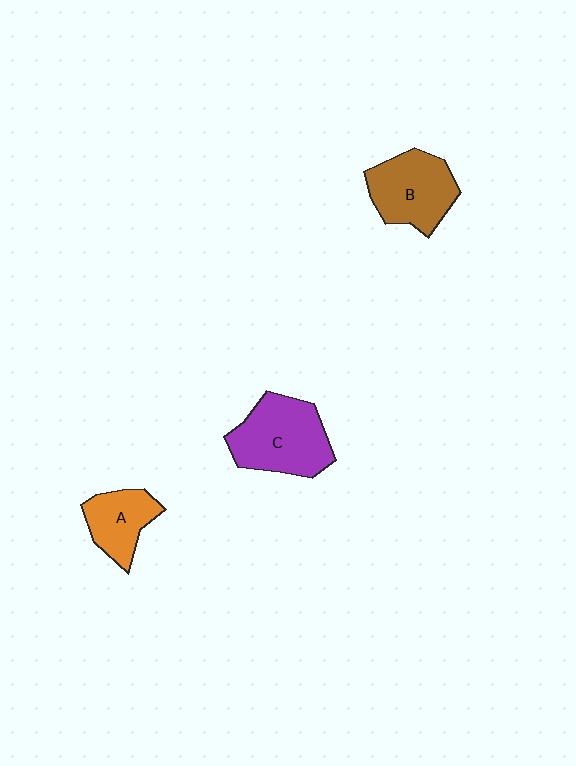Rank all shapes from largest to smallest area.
From largest to smallest: C (purple), B (brown), A (orange).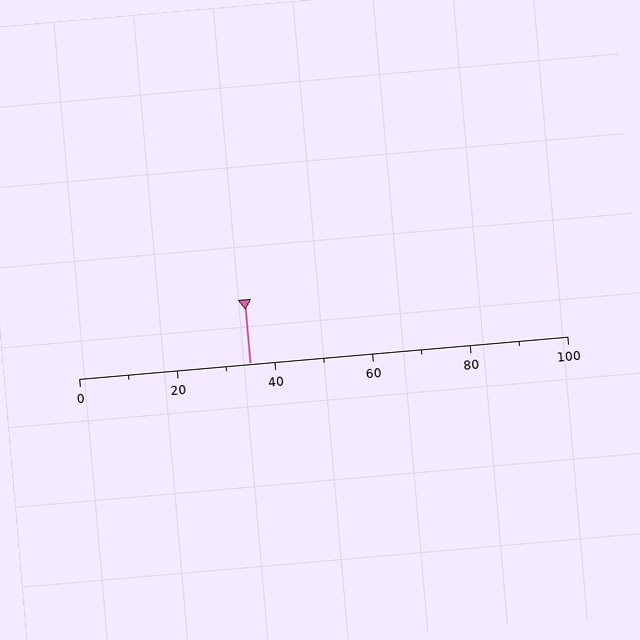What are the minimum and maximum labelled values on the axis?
The axis runs from 0 to 100.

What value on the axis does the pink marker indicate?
The marker indicates approximately 35.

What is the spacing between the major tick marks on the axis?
The major ticks are spaced 20 apart.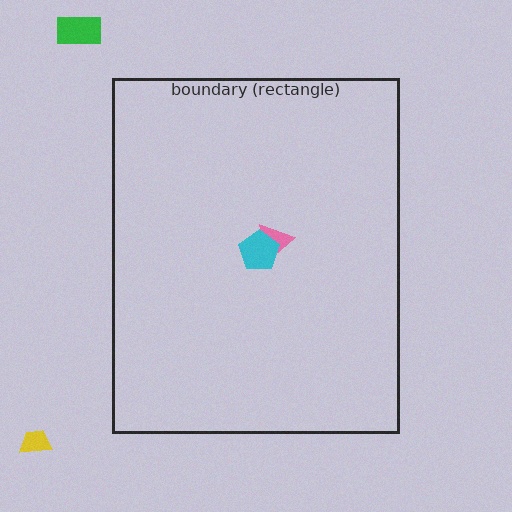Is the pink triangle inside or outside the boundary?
Inside.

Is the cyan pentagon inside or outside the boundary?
Inside.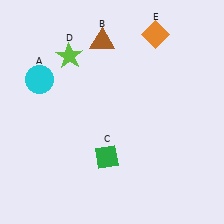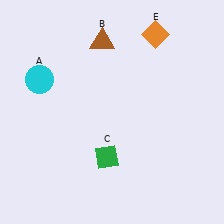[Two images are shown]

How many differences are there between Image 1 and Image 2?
There is 1 difference between the two images.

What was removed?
The lime star (D) was removed in Image 2.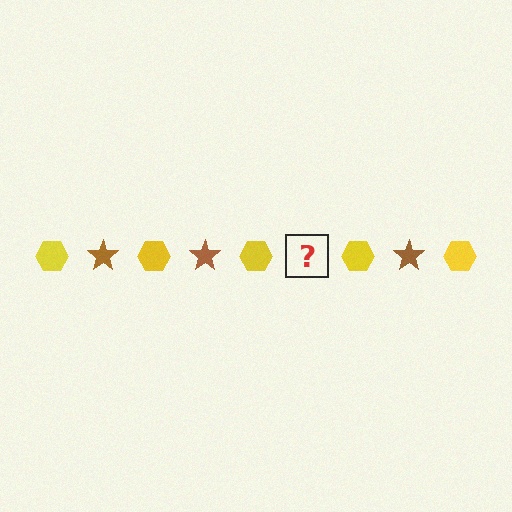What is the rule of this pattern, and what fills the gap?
The rule is that the pattern alternates between yellow hexagon and brown star. The gap should be filled with a brown star.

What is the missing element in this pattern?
The missing element is a brown star.